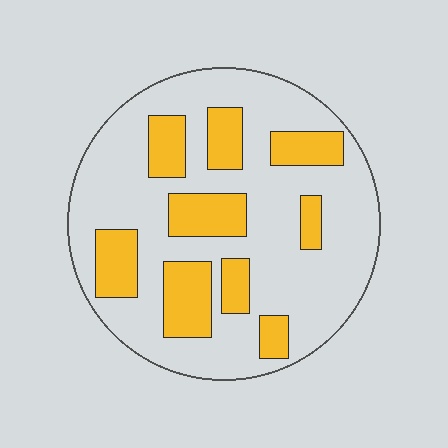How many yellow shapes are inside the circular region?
9.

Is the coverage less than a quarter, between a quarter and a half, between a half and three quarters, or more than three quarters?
Between a quarter and a half.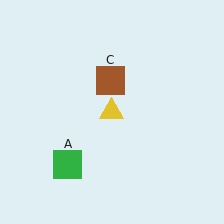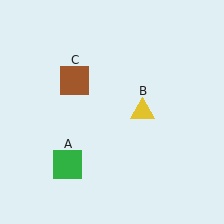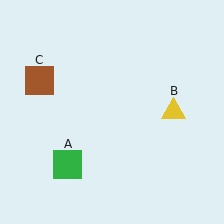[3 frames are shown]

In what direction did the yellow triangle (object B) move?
The yellow triangle (object B) moved right.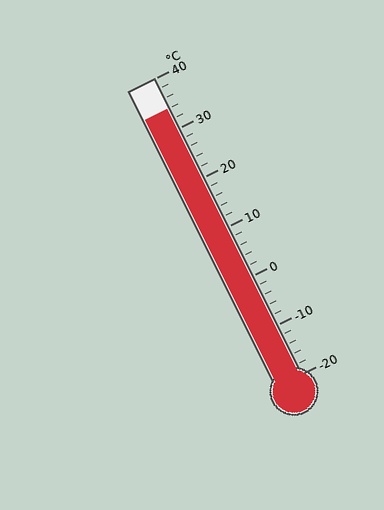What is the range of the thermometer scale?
The thermometer scale ranges from -20°C to 40°C.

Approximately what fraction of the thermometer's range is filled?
The thermometer is filled to approximately 90% of its range.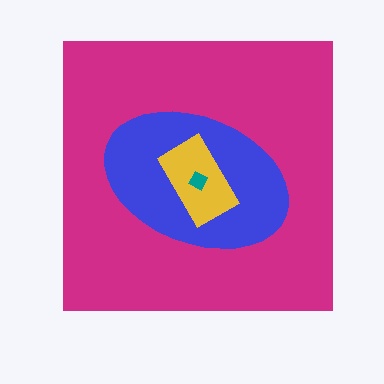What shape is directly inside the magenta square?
The blue ellipse.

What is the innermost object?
The teal diamond.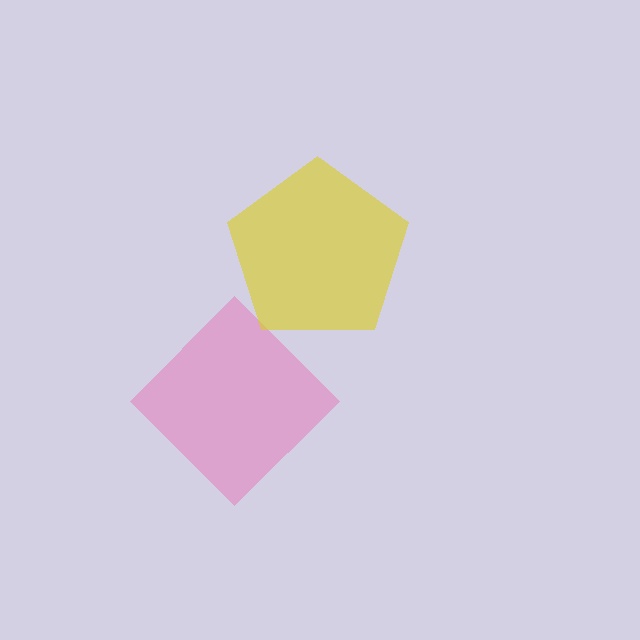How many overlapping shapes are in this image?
There are 2 overlapping shapes in the image.